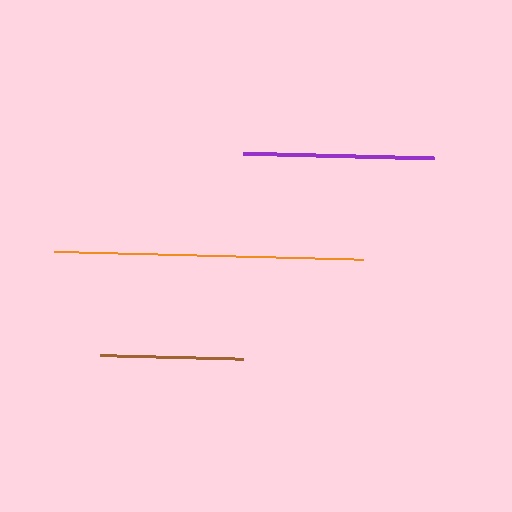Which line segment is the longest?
The orange line is the longest at approximately 309 pixels.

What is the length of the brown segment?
The brown segment is approximately 143 pixels long.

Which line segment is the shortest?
The brown line is the shortest at approximately 143 pixels.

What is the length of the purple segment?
The purple segment is approximately 191 pixels long.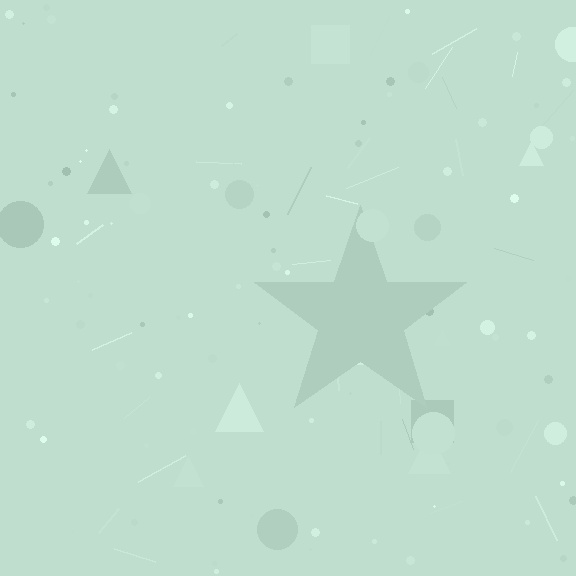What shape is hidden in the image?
A star is hidden in the image.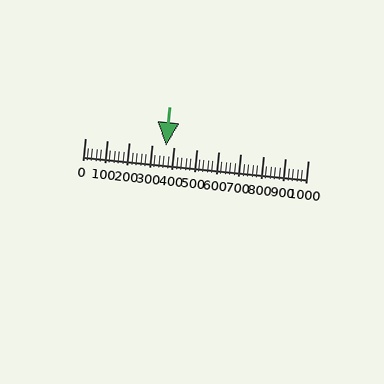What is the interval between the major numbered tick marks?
The major tick marks are spaced 100 units apart.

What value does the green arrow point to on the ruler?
The green arrow points to approximately 365.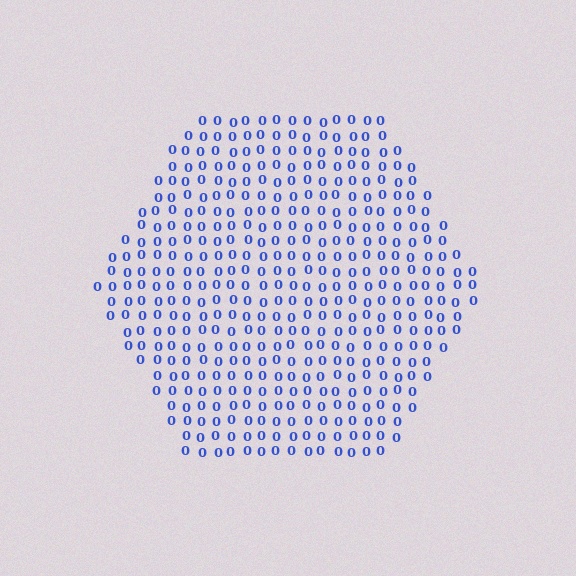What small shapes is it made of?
It is made of small digit 0's.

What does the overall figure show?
The overall figure shows a hexagon.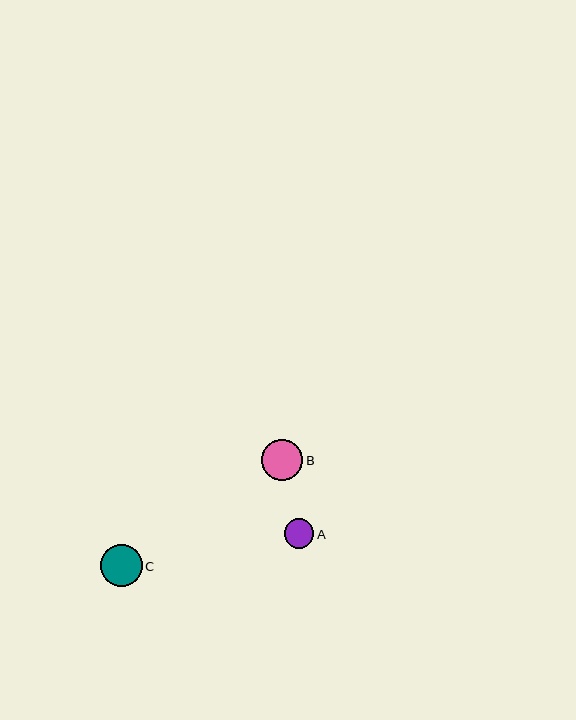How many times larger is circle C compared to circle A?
Circle C is approximately 1.4 times the size of circle A.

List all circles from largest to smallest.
From largest to smallest: C, B, A.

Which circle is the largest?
Circle C is the largest with a size of approximately 42 pixels.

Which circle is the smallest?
Circle A is the smallest with a size of approximately 29 pixels.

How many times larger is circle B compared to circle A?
Circle B is approximately 1.4 times the size of circle A.